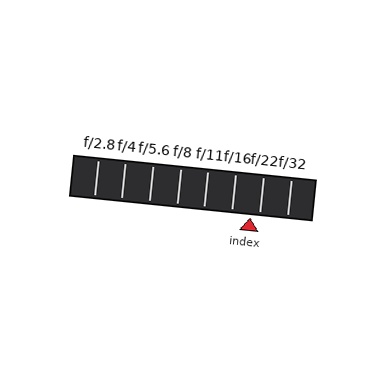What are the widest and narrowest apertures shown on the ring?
The widest aperture shown is f/2.8 and the narrowest is f/32.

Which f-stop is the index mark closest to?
The index mark is closest to f/22.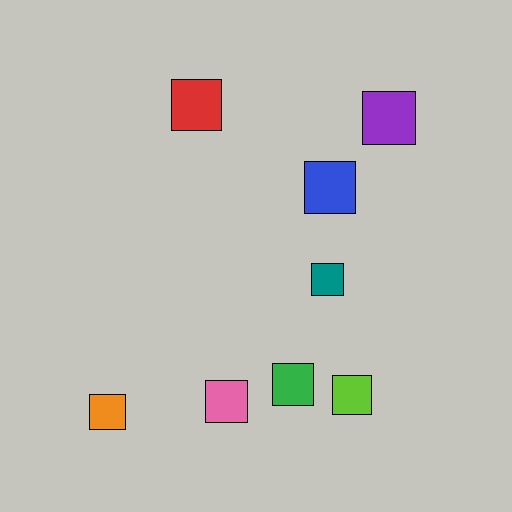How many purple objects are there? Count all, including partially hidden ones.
There is 1 purple object.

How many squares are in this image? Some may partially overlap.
There are 8 squares.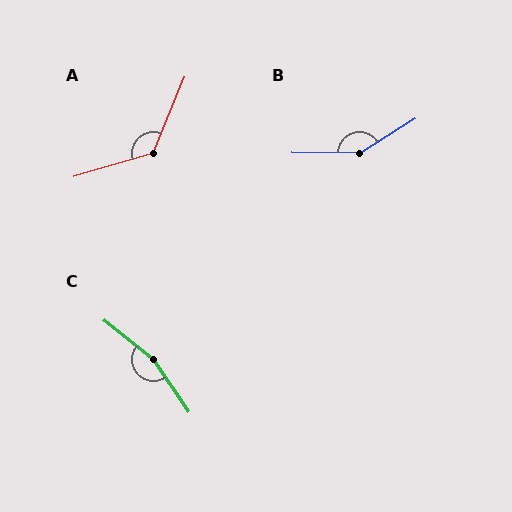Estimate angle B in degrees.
Approximately 148 degrees.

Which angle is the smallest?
A, at approximately 129 degrees.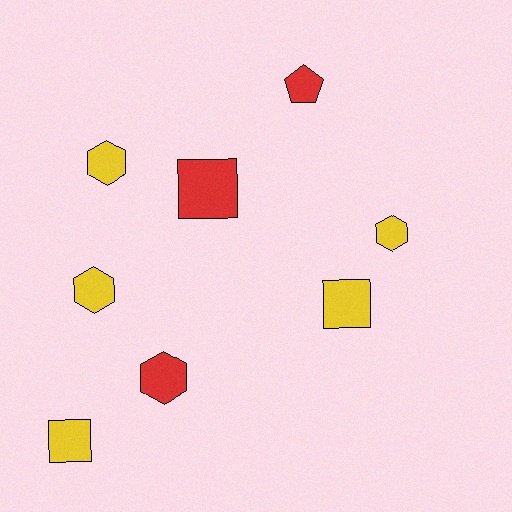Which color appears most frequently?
Yellow, with 5 objects.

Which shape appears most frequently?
Hexagon, with 4 objects.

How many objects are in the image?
There are 8 objects.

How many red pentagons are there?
There is 1 red pentagon.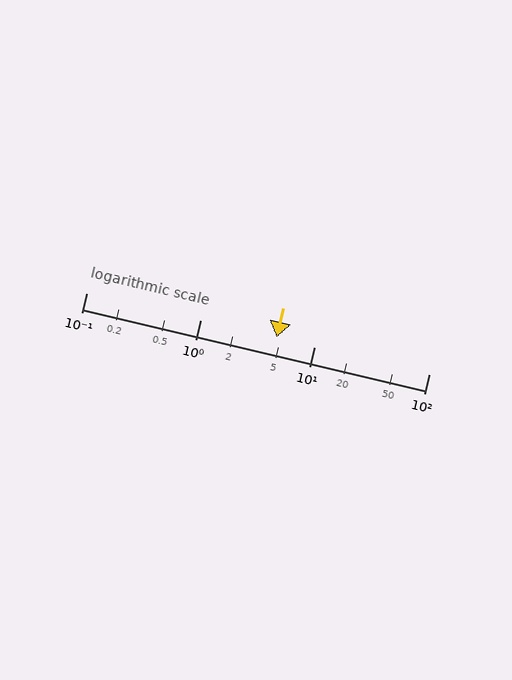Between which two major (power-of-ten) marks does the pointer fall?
The pointer is between 1 and 10.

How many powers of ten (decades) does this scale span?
The scale spans 3 decades, from 0.1 to 100.